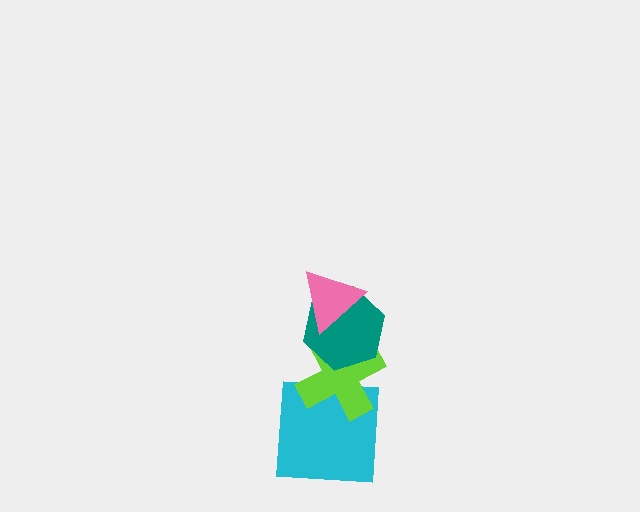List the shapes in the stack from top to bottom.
From top to bottom: the pink triangle, the teal hexagon, the lime cross, the cyan square.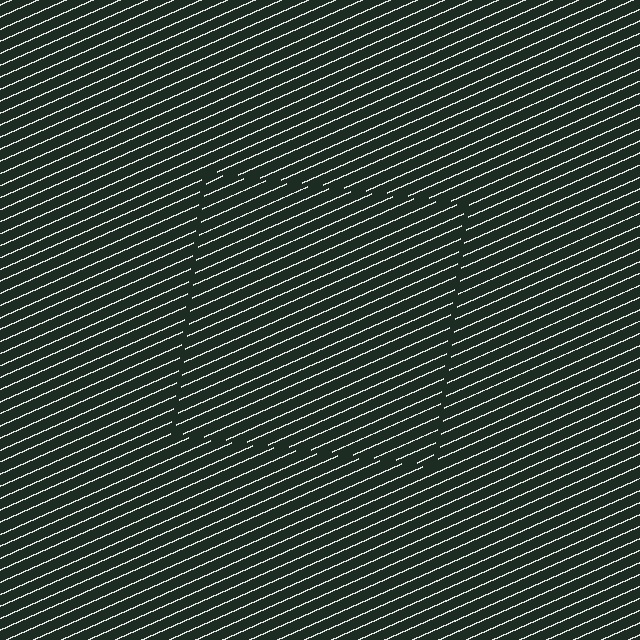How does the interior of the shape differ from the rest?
The interior of the shape contains the same grating, shifted by half a period — the contour is defined by the phase discontinuity where line-ends from the inner and outer gratings abut.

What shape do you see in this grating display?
An illusory square. The interior of the shape contains the same grating, shifted by half a period — the contour is defined by the phase discontinuity where line-ends from the inner and outer gratings abut.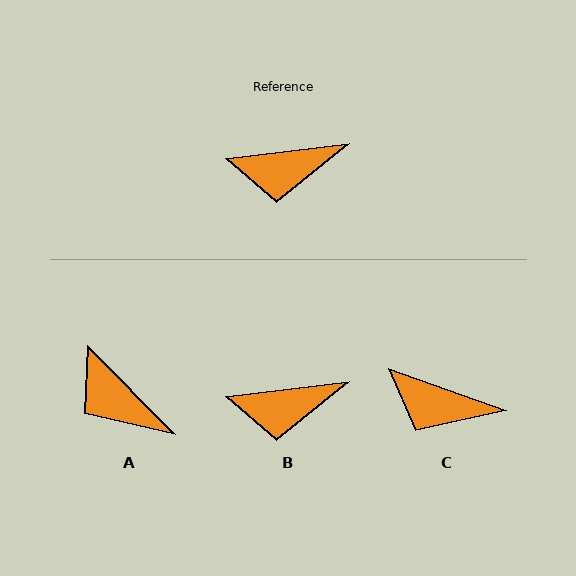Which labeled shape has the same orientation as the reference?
B.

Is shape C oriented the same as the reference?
No, it is off by about 26 degrees.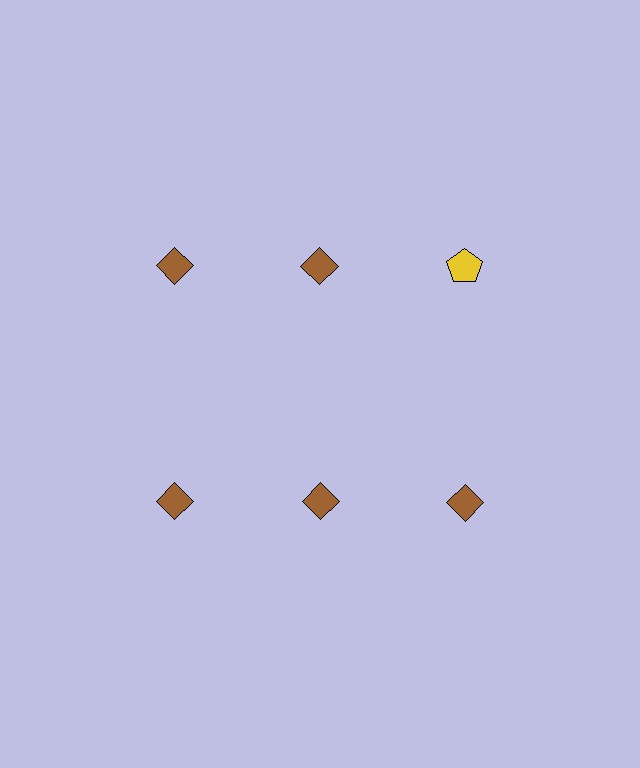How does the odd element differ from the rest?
It differs in both color (yellow instead of brown) and shape (pentagon instead of diamond).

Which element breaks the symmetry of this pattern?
The yellow pentagon in the top row, center column breaks the symmetry. All other shapes are brown diamonds.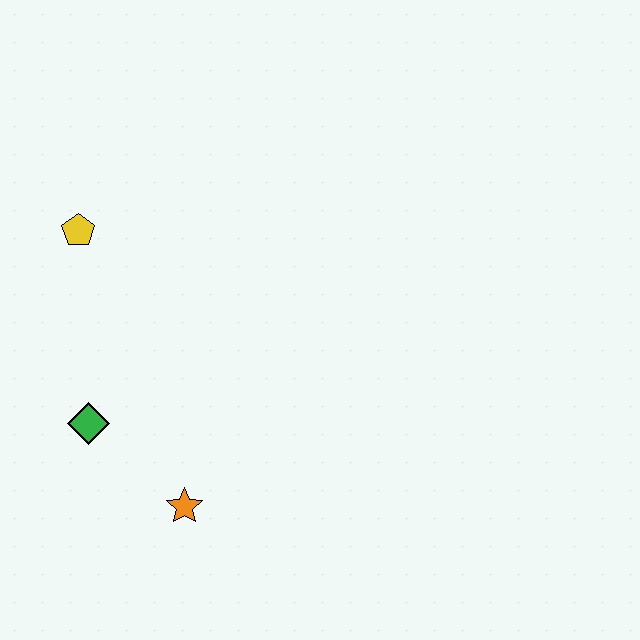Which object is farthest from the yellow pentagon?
The orange star is farthest from the yellow pentagon.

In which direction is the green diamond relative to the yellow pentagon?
The green diamond is below the yellow pentagon.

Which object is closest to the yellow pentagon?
The green diamond is closest to the yellow pentagon.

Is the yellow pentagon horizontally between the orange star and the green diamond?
No